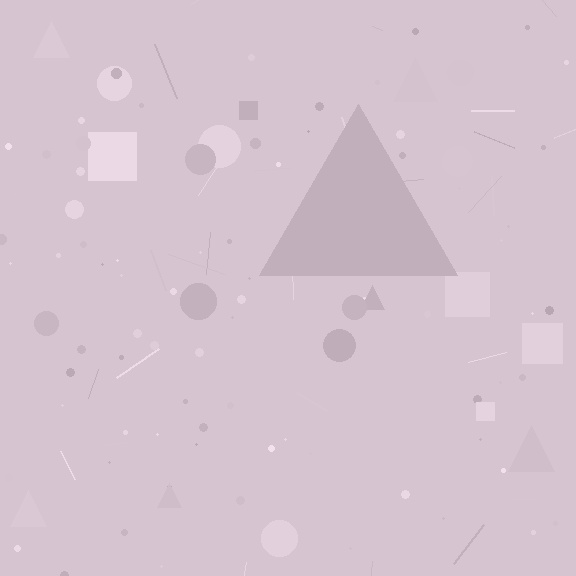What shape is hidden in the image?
A triangle is hidden in the image.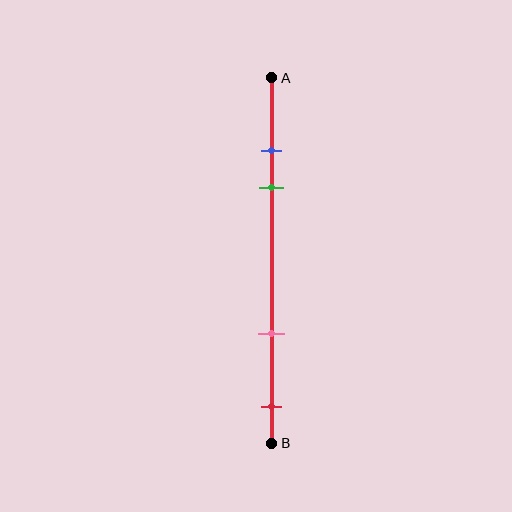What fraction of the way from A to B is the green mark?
The green mark is approximately 30% (0.3) of the way from A to B.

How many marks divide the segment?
There are 4 marks dividing the segment.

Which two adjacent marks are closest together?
The blue and green marks are the closest adjacent pair.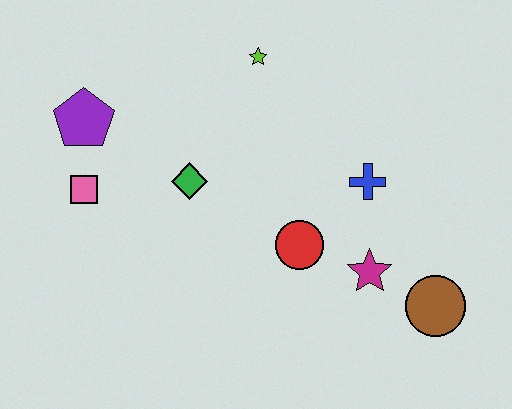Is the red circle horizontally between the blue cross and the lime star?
Yes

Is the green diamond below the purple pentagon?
Yes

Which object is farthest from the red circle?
The purple pentagon is farthest from the red circle.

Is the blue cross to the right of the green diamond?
Yes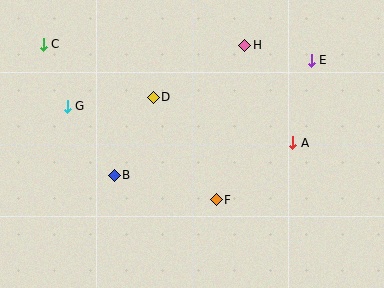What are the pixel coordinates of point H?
Point H is at (245, 45).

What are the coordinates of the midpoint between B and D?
The midpoint between B and D is at (134, 136).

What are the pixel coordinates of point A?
Point A is at (293, 143).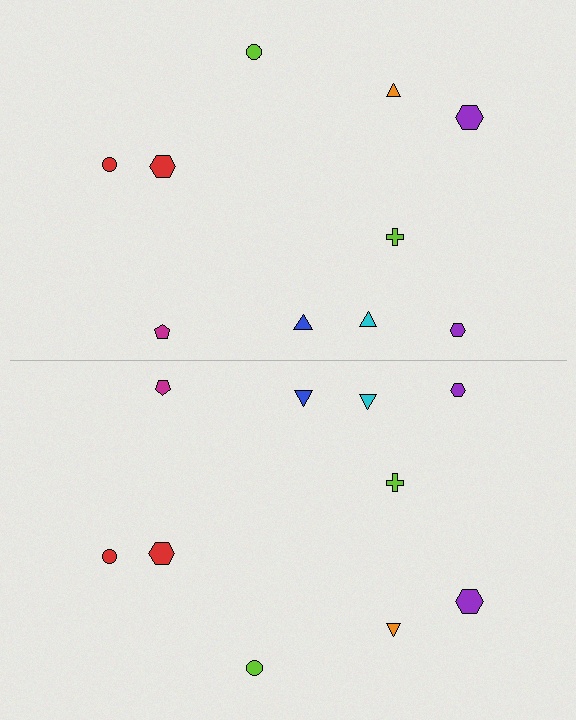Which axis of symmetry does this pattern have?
The pattern has a horizontal axis of symmetry running through the center of the image.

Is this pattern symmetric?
Yes, this pattern has bilateral (reflection) symmetry.